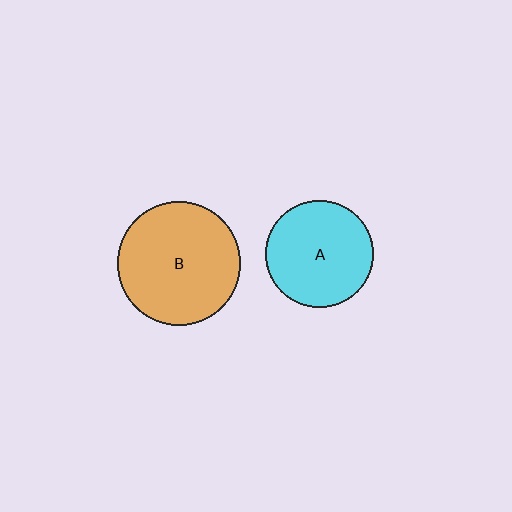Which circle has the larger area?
Circle B (orange).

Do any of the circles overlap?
No, none of the circles overlap.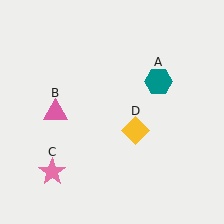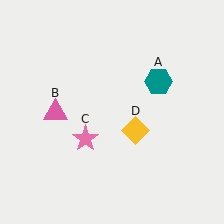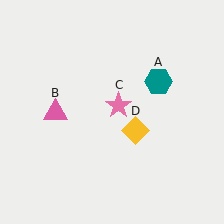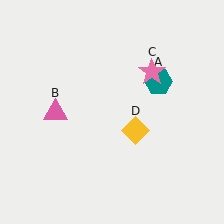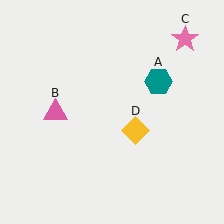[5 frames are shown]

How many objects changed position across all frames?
1 object changed position: pink star (object C).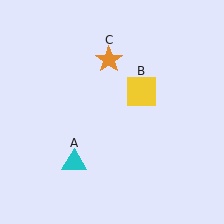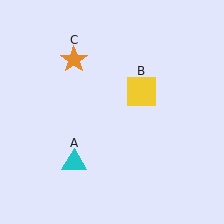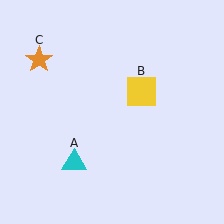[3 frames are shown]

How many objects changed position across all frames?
1 object changed position: orange star (object C).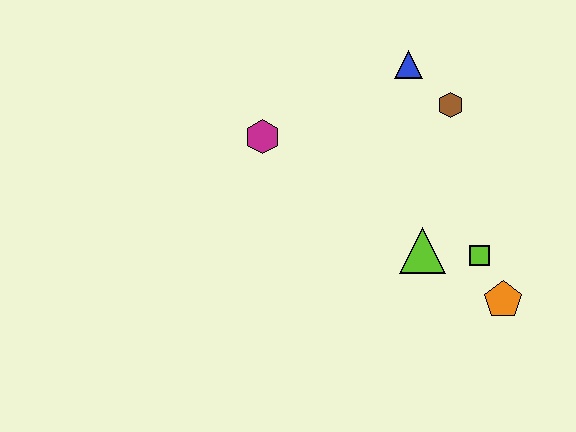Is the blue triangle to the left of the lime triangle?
Yes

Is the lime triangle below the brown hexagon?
Yes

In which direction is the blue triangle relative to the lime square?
The blue triangle is above the lime square.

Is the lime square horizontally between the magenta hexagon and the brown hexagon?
No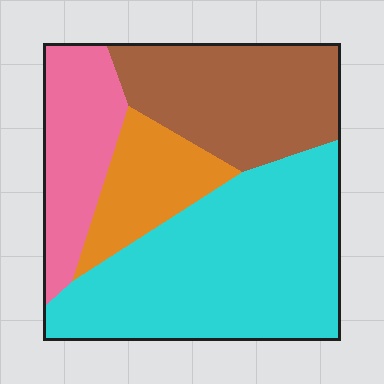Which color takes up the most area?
Cyan, at roughly 45%.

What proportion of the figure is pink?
Pink takes up between a sixth and a third of the figure.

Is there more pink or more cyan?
Cyan.